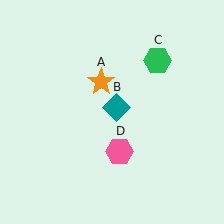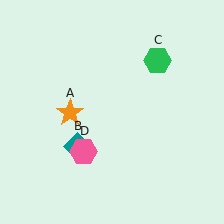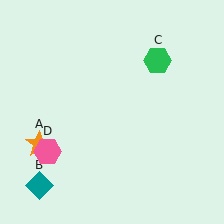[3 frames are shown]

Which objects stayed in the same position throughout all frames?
Green hexagon (object C) remained stationary.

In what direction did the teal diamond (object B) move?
The teal diamond (object B) moved down and to the left.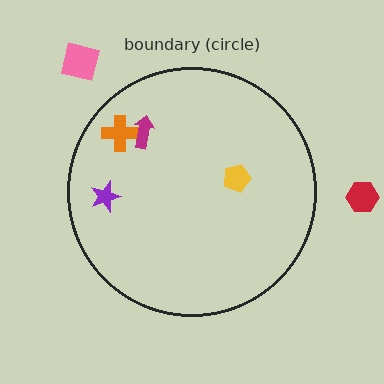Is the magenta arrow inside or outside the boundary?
Inside.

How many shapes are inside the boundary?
4 inside, 2 outside.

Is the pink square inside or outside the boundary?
Outside.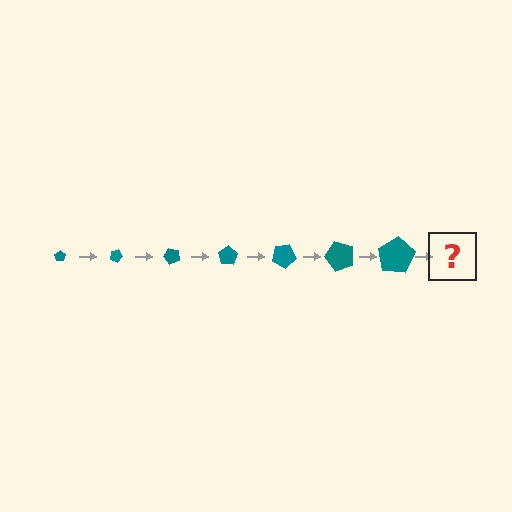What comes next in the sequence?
The next element should be a pentagon, larger than the previous one and rotated 175 degrees from the start.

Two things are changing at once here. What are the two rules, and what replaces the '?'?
The two rules are that the pentagon grows larger each step and it rotates 25 degrees each step. The '?' should be a pentagon, larger than the previous one and rotated 175 degrees from the start.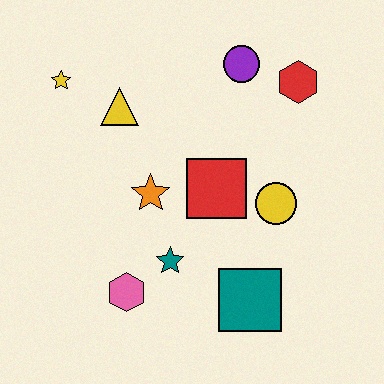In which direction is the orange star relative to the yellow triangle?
The orange star is below the yellow triangle.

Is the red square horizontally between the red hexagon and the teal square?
No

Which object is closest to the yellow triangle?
The yellow star is closest to the yellow triangle.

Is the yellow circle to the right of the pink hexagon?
Yes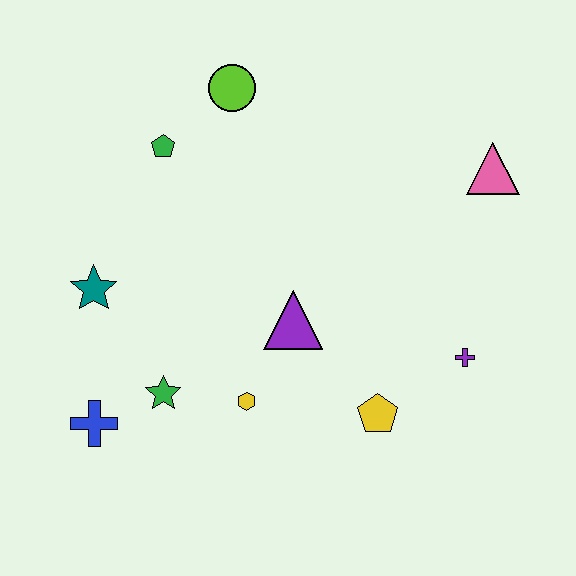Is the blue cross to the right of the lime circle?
No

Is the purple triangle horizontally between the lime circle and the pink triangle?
Yes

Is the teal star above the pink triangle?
No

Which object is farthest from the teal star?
The pink triangle is farthest from the teal star.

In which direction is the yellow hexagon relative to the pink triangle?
The yellow hexagon is to the left of the pink triangle.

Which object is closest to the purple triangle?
The yellow hexagon is closest to the purple triangle.